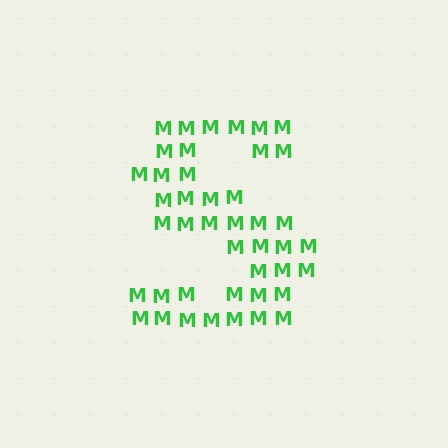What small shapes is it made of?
It is made of small letter M's.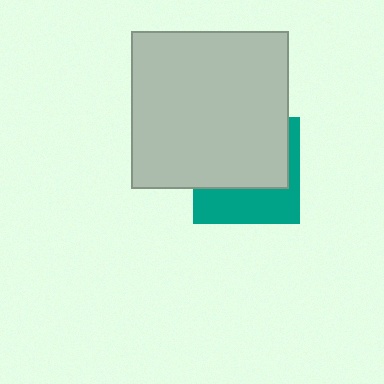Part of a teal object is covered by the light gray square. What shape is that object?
It is a square.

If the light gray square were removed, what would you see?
You would see the complete teal square.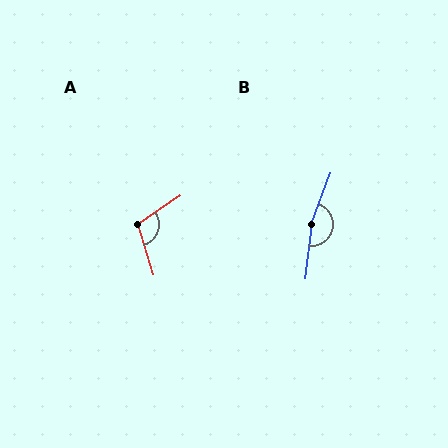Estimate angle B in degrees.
Approximately 166 degrees.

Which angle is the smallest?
A, at approximately 107 degrees.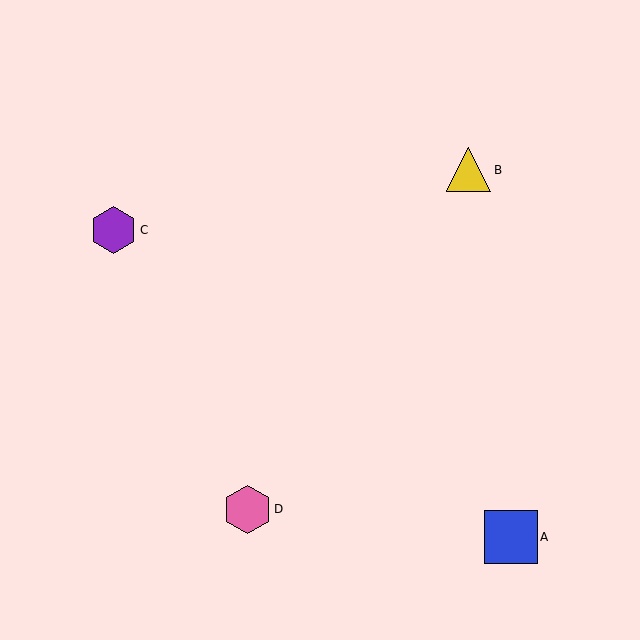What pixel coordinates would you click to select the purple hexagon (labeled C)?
Click at (113, 230) to select the purple hexagon C.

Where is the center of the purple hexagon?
The center of the purple hexagon is at (113, 230).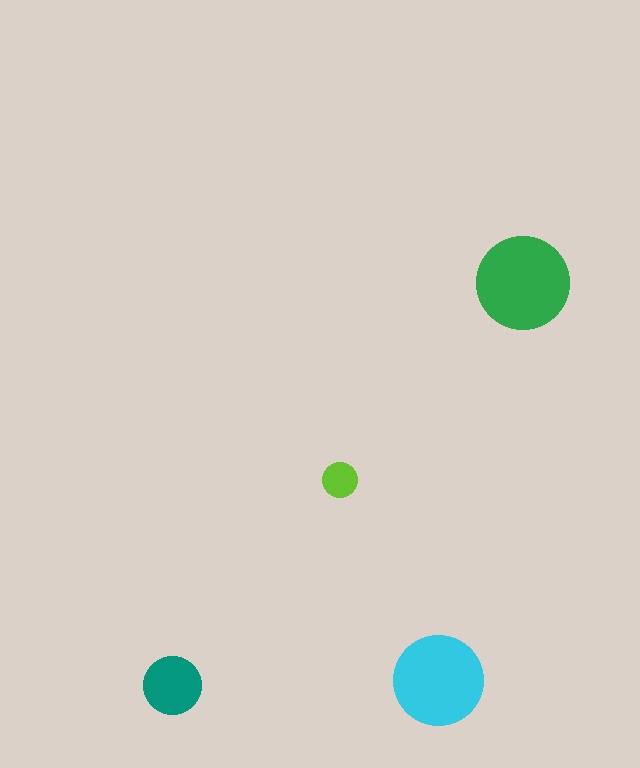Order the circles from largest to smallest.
the green one, the cyan one, the teal one, the lime one.